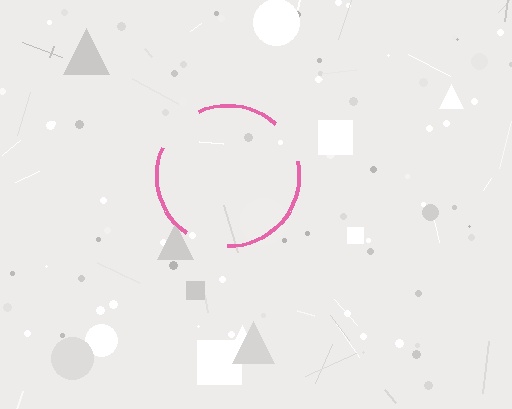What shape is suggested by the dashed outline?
The dashed outline suggests a circle.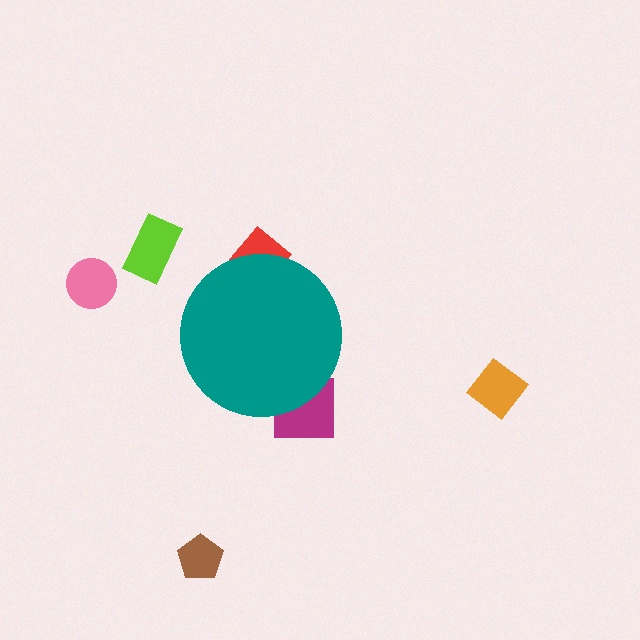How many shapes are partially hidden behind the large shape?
2 shapes are partially hidden.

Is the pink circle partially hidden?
No, the pink circle is fully visible.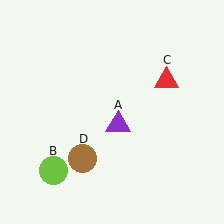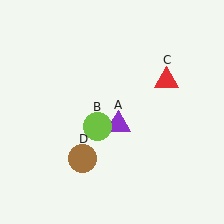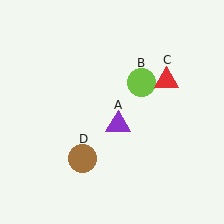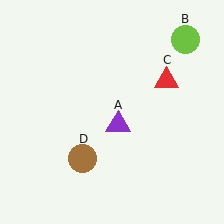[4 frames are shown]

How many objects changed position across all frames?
1 object changed position: lime circle (object B).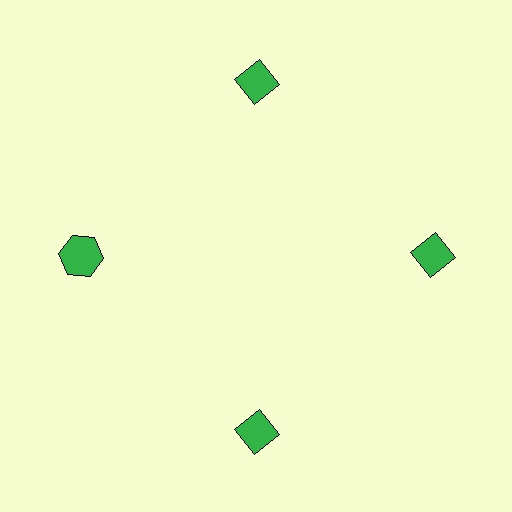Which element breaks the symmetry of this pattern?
The green hexagon at roughly the 9 o'clock position breaks the symmetry. All other shapes are green diamonds.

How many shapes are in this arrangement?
There are 4 shapes arranged in a ring pattern.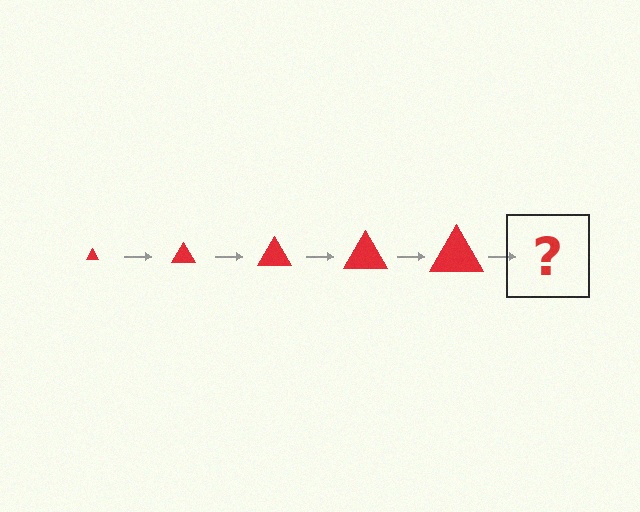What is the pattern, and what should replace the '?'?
The pattern is that the triangle gets progressively larger each step. The '?' should be a red triangle, larger than the previous one.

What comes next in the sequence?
The next element should be a red triangle, larger than the previous one.